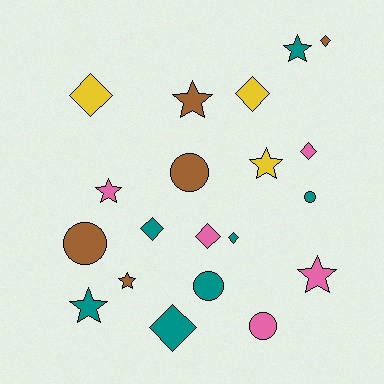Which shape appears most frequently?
Diamond, with 8 objects.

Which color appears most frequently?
Teal, with 7 objects.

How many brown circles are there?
There are 2 brown circles.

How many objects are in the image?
There are 20 objects.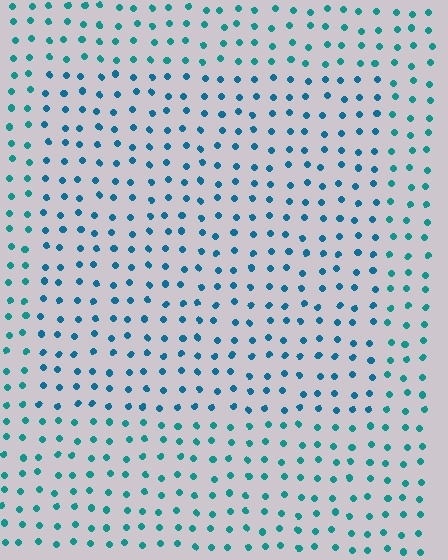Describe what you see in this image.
The image is filled with small teal elements in a uniform arrangement. A rectangle-shaped region is visible where the elements are tinted to a slightly different hue, forming a subtle color boundary.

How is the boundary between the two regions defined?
The boundary is defined purely by a slight shift in hue (about 22 degrees). Spacing, size, and orientation are identical on both sides.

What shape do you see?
I see a rectangle.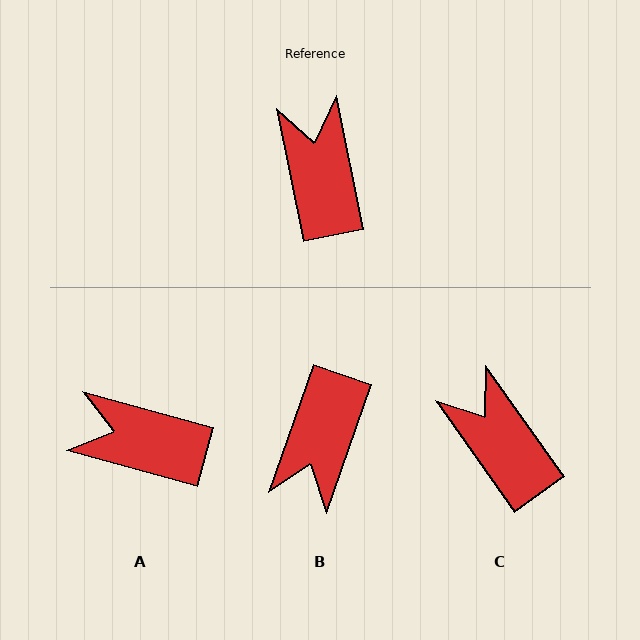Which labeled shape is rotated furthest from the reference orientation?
B, about 149 degrees away.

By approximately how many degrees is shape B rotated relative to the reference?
Approximately 149 degrees counter-clockwise.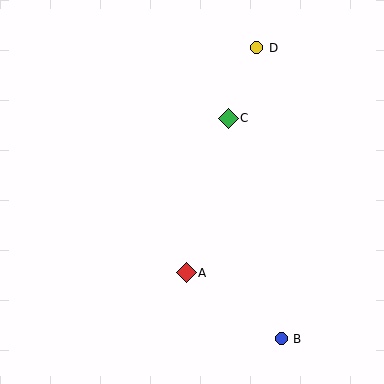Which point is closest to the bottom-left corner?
Point A is closest to the bottom-left corner.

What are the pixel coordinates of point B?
Point B is at (281, 339).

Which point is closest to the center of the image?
Point A at (186, 273) is closest to the center.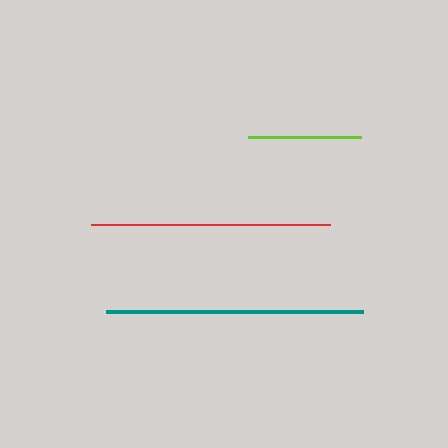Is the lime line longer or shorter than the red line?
The red line is longer than the lime line.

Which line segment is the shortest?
The lime line is the shortest at approximately 112 pixels.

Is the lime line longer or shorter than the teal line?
The teal line is longer than the lime line.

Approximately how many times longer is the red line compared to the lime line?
The red line is approximately 2.1 times the length of the lime line.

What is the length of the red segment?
The red segment is approximately 239 pixels long.